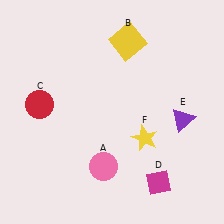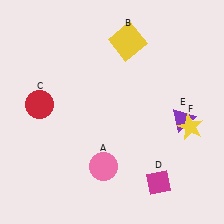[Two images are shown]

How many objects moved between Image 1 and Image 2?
1 object moved between the two images.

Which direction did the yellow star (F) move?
The yellow star (F) moved right.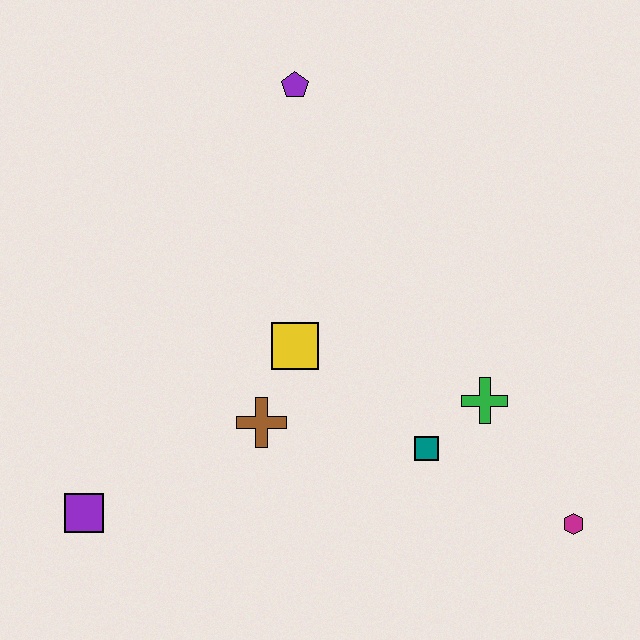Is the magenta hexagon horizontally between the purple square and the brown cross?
No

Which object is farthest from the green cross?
The purple square is farthest from the green cross.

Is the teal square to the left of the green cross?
Yes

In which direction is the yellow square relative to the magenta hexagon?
The yellow square is to the left of the magenta hexagon.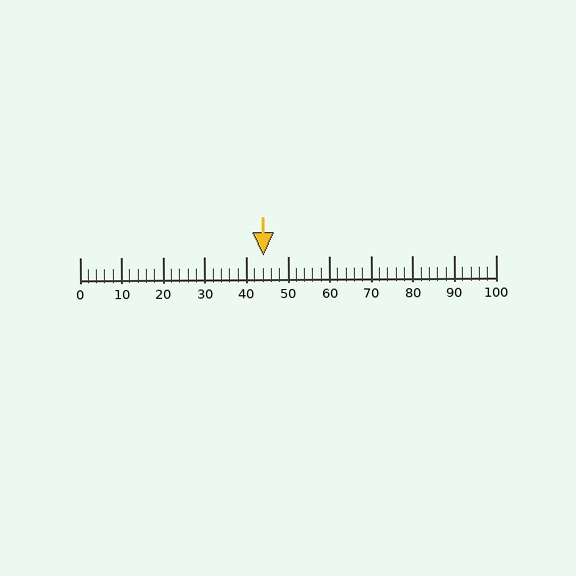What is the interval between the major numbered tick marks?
The major tick marks are spaced 10 units apart.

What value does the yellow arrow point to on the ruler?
The yellow arrow points to approximately 44.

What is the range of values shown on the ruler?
The ruler shows values from 0 to 100.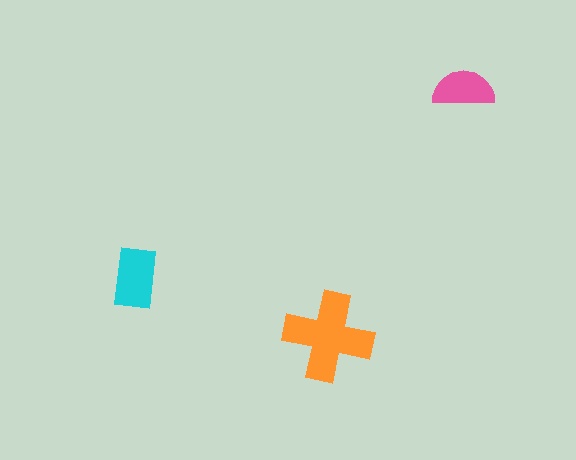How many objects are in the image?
There are 3 objects in the image.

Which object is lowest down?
The orange cross is bottommost.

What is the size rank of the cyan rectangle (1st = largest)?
2nd.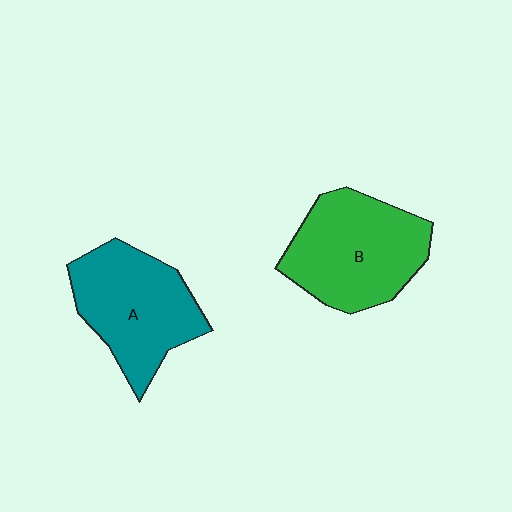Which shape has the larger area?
Shape B (green).